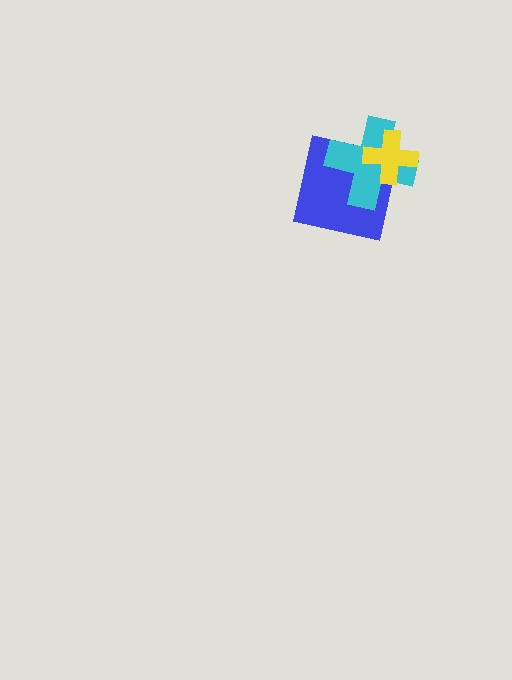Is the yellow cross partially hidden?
No, no other shape covers it.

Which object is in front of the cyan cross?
The yellow cross is in front of the cyan cross.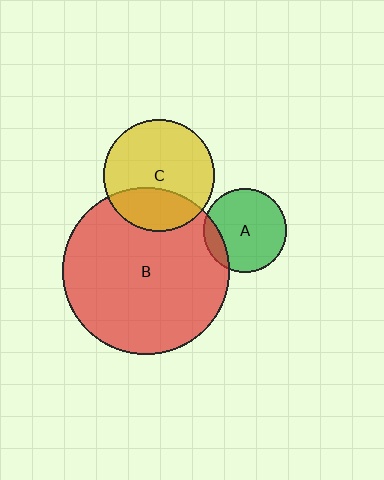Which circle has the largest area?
Circle B (red).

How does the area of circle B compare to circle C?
Approximately 2.2 times.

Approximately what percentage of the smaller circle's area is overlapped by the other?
Approximately 15%.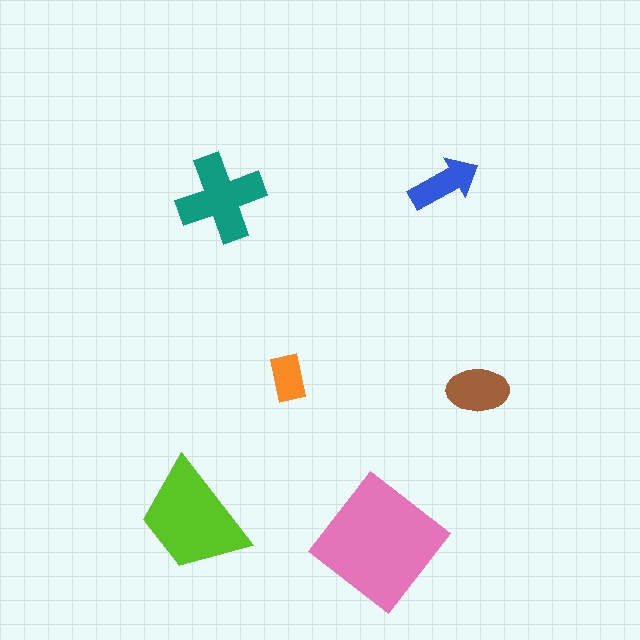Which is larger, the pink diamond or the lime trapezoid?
The pink diamond.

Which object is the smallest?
The orange rectangle.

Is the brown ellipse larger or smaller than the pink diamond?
Smaller.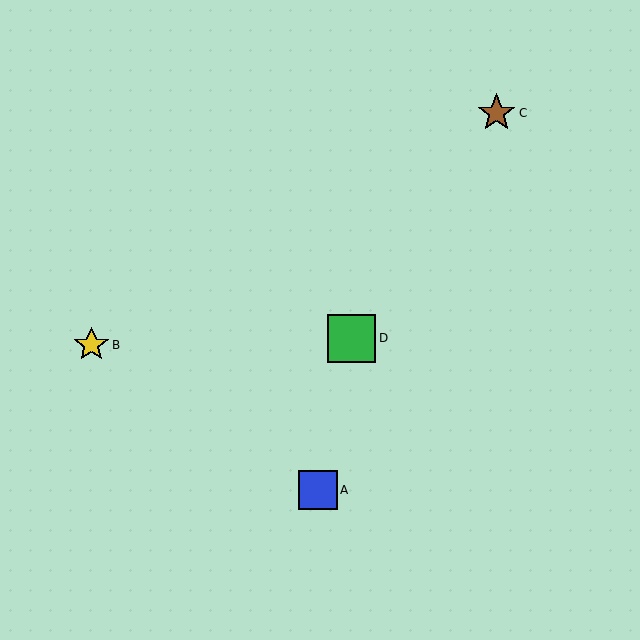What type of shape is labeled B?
Shape B is a yellow star.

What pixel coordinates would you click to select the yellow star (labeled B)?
Click at (91, 345) to select the yellow star B.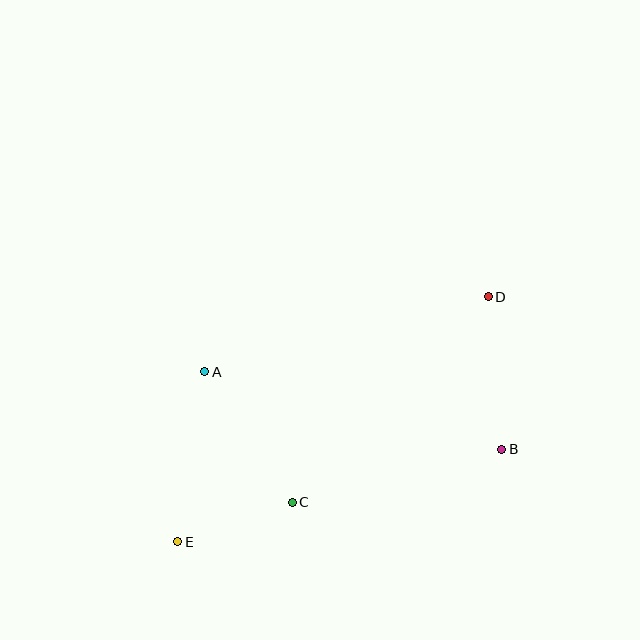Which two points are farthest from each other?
Points D and E are farthest from each other.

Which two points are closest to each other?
Points C and E are closest to each other.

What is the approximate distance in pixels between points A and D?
The distance between A and D is approximately 293 pixels.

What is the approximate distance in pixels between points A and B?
The distance between A and B is approximately 307 pixels.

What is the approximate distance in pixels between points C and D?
The distance between C and D is approximately 284 pixels.